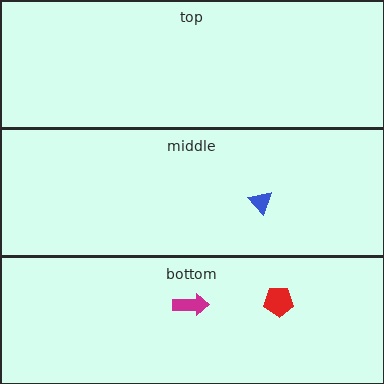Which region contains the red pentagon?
The bottom region.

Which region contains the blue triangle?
The middle region.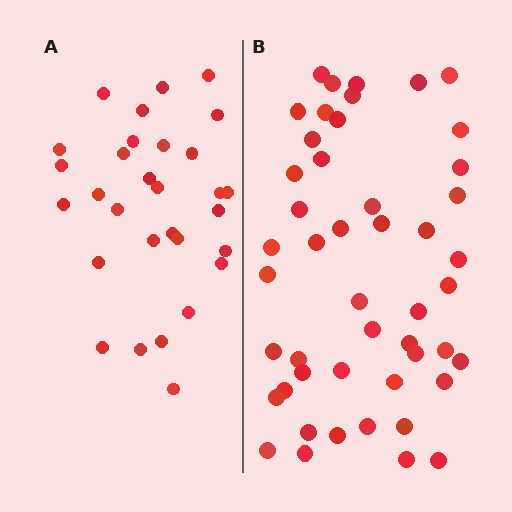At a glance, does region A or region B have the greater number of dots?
Region B (the right region) has more dots.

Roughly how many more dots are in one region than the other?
Region B has approximately 20 more dots than region A.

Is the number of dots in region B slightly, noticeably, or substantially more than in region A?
Region B has substantially more. The ratio is roughly 1.6 to 1.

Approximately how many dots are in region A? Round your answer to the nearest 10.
About 30 dots.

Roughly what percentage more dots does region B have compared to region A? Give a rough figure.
About 60% more.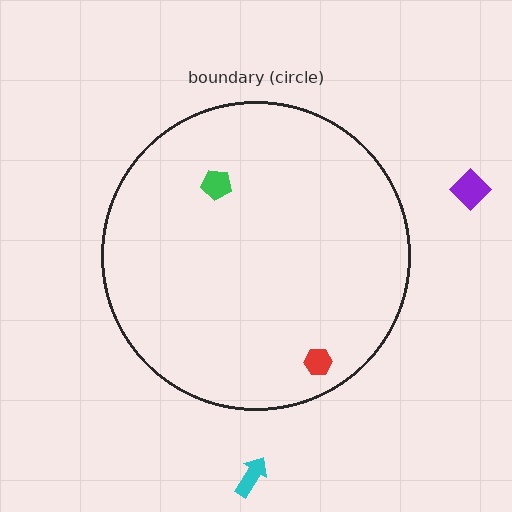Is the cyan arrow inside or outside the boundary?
Outside.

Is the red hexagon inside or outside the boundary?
Inside.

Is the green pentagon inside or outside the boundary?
Inside.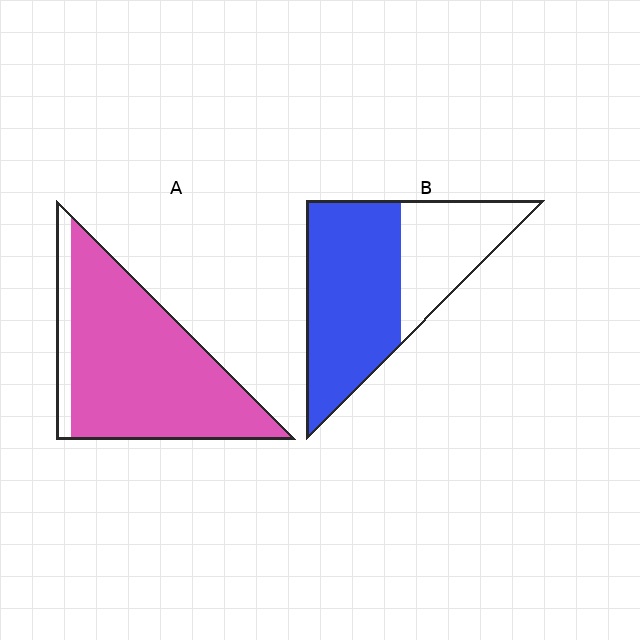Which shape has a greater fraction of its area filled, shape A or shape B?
Shape A.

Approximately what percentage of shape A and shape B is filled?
A is approximately 90% and B is approximately 65%.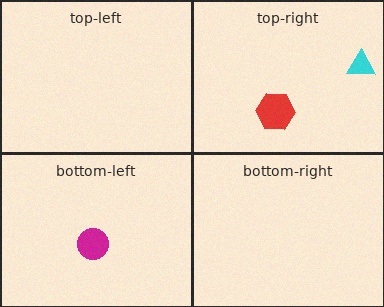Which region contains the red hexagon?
The top-right region.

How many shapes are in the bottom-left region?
1.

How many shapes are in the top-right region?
2.